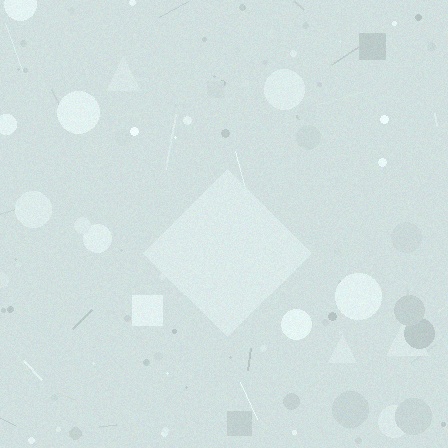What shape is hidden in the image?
A diamond is hidden in the image.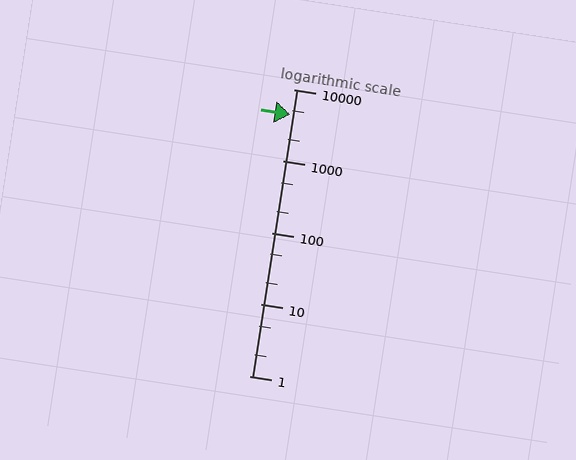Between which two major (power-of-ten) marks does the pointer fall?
The pointer is between 1000 and 10000.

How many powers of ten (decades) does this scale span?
The scale spans 4 decades, from 1 to 10000.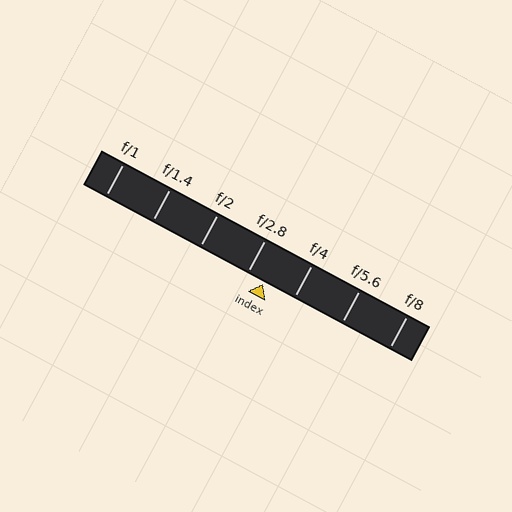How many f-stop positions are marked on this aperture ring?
There are 7 f-stop positions marked.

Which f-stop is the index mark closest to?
The index mark is closest to f/2.8.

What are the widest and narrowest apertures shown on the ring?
The widest aperture shown is f/1 and the narrowest is f/8.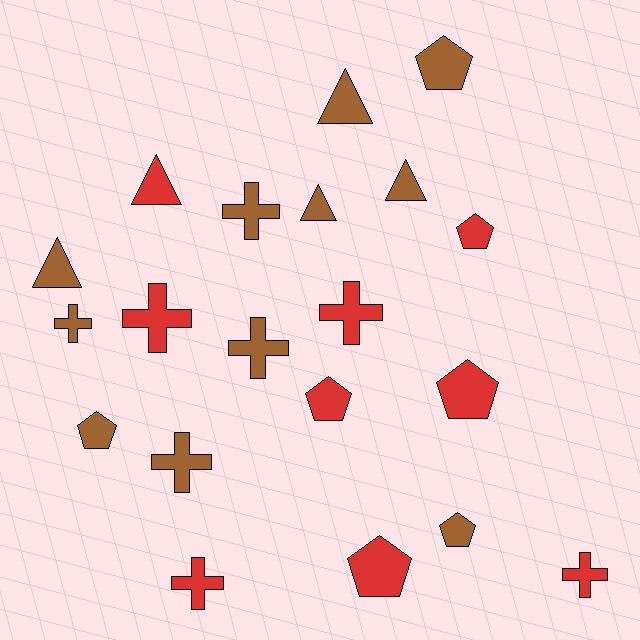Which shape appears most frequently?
Cross, with 8 objects.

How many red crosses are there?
There are 4 red crosses.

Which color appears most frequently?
Brown, with 11 objects.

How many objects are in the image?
There are 20 objects.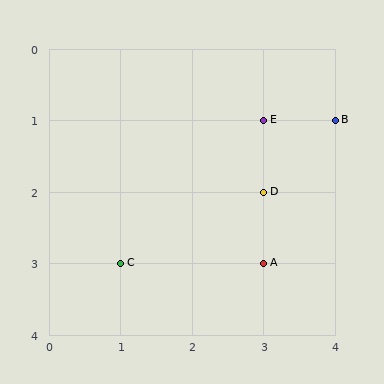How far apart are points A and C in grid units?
Points A and C are 2 columns apart.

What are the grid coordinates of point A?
Point A is at grid coordinates (3, 3).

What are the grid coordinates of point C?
Point C is at grid coordinates (1, 3).